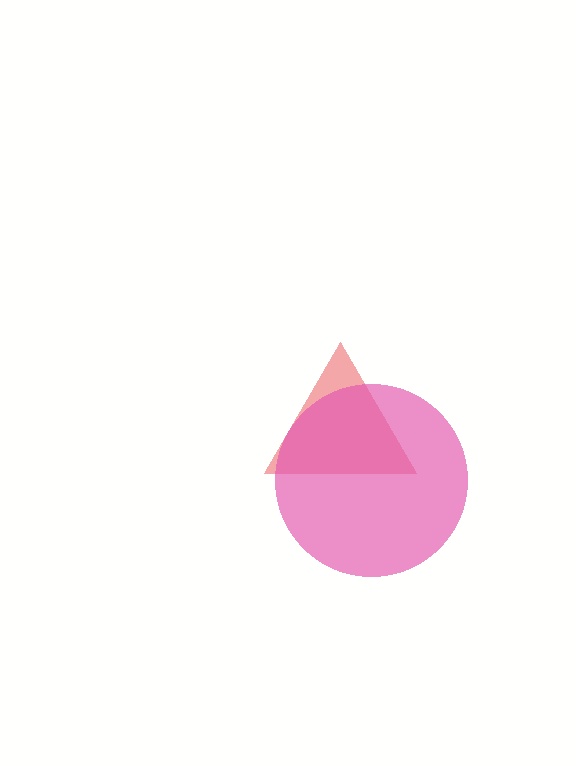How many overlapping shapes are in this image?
There are 2 overlapping shapes in the image.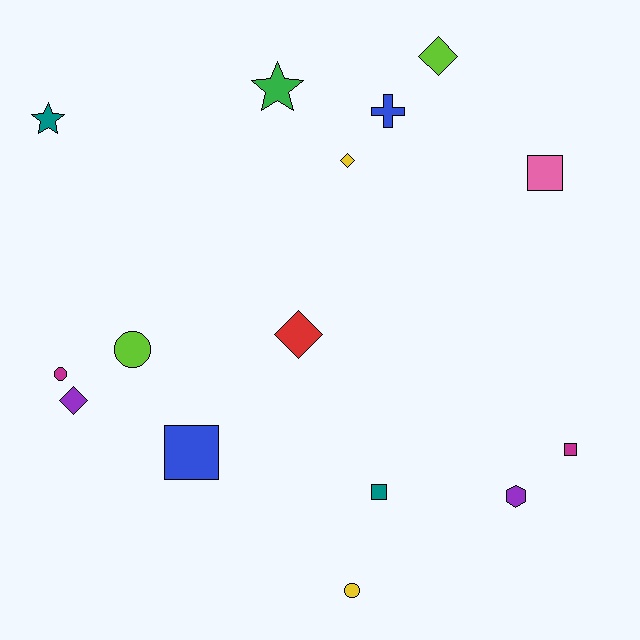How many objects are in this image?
There are 15 objects.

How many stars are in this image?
There are 2 stars.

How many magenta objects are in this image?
There are 2 magenta objects.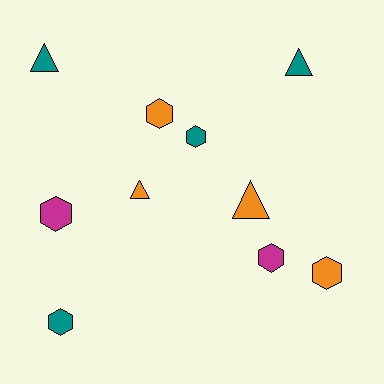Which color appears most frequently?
Orange, with 4 objects.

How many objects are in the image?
There are 10 objects.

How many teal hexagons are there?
There are 2 teal hexagons.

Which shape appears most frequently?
Hexagon, with 6 objects.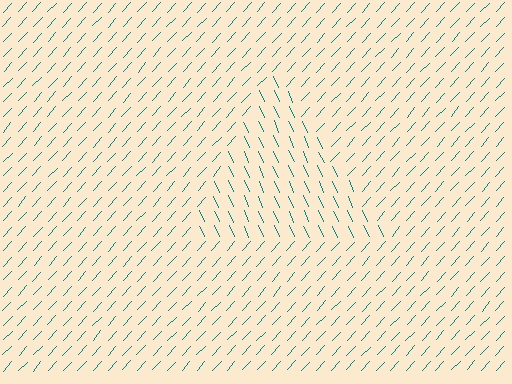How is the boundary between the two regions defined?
The boundary is defined purely by a change in line orientation (approximately 67 degrees difference). All lines are the same color and thickness.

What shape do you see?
I see a triangle.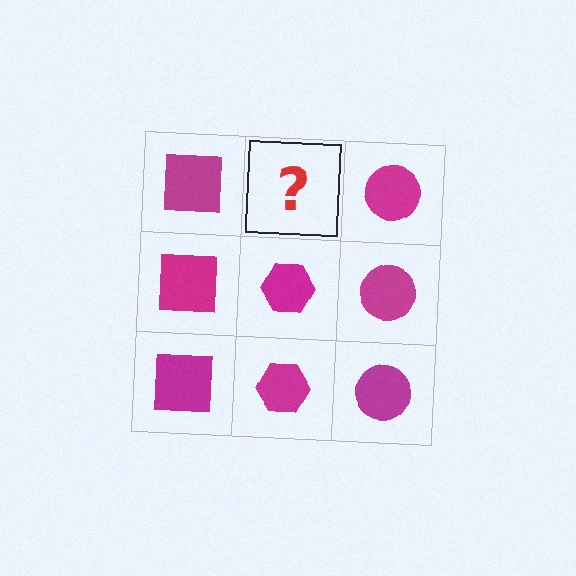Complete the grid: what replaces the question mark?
The question mark should be replaced with a magenta hexagon.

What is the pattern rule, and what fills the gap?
The rule is that each column has a consistent shape. The gap should be filled with a magenta hexagon.